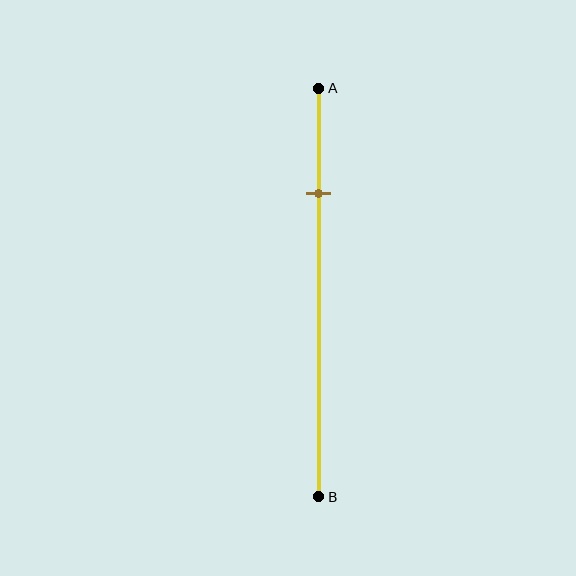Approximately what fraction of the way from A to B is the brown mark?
The brown mark is approximately 25% of the way from A to B.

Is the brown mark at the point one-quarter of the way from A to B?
Yes, the mark is approximately at the one-quarter point.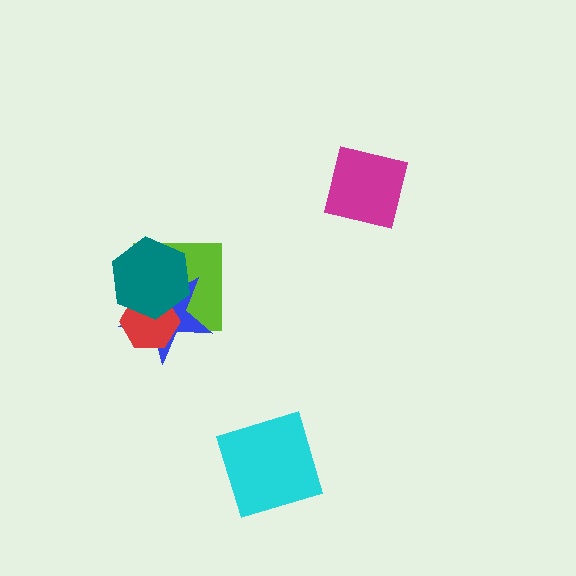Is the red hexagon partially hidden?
Yes, it is partially covered by another shape.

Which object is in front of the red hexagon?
The teal hexagon is in front of the red hexagon.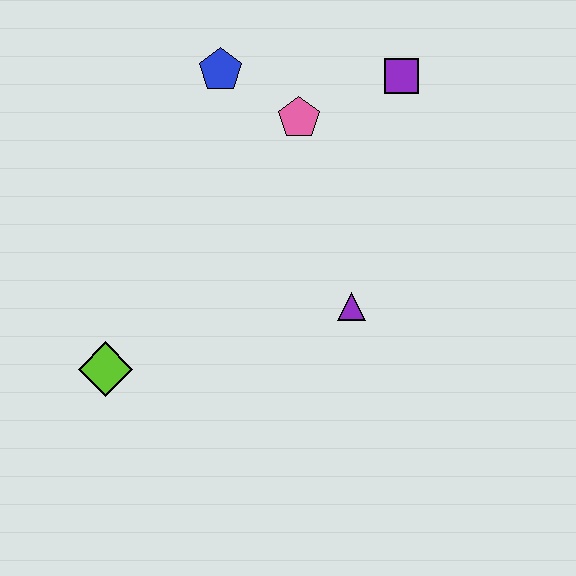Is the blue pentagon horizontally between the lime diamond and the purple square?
Yes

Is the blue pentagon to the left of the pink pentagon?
Yes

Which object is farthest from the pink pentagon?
The lime diamond is farthest from the pink pentagon.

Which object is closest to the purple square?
The pink pentagon is closest to the purple square.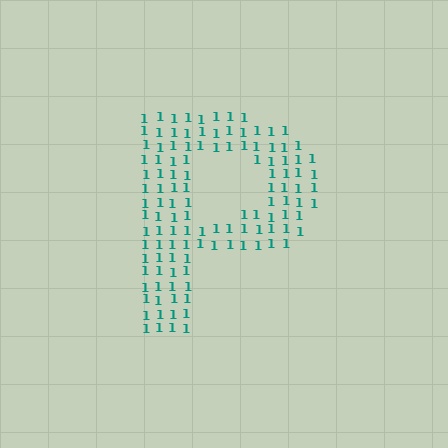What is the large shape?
The large shape is the letter P.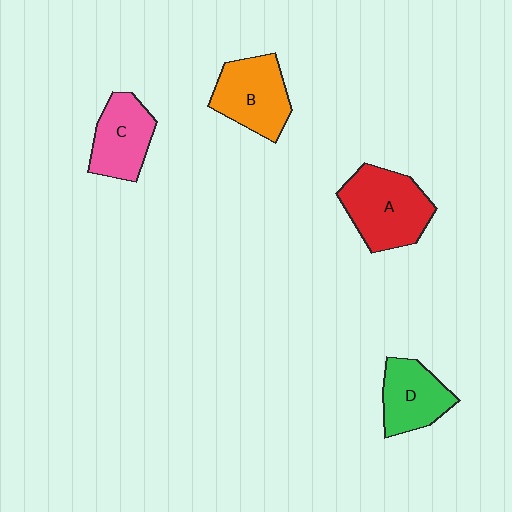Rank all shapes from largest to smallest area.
From largest to smallest: A (red), B (orange), C (pink), D (green).